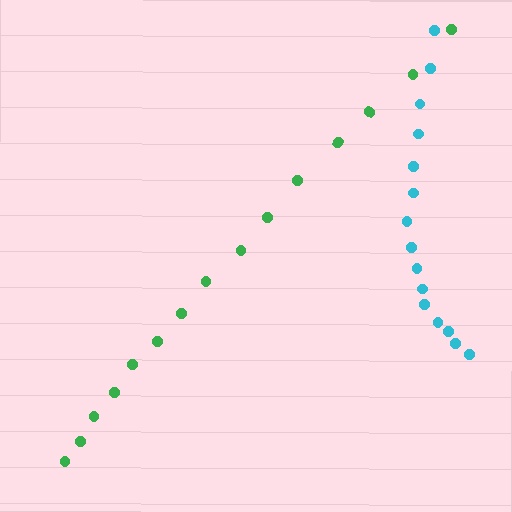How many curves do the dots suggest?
There are 2 distinct paths.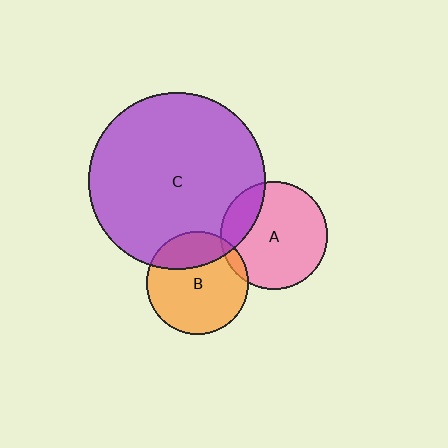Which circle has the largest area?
Circle C (purple).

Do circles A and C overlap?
Yes.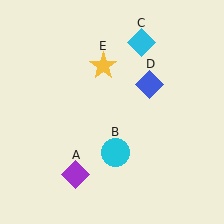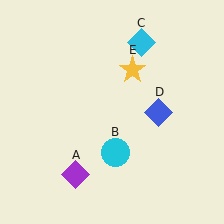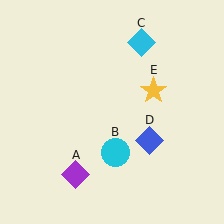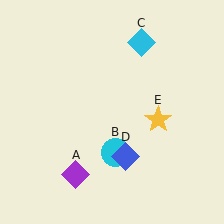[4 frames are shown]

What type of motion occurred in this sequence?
The blue diamond (object D), yellow star (object E) rotated clockwise around the center of the scene.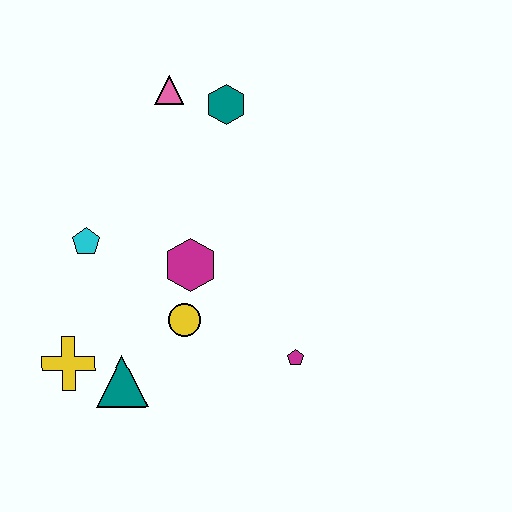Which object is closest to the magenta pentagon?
The yellow circle is closest to the magenta pentagon.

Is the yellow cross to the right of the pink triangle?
No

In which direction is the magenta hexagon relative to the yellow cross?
The magenta hexagon is to the right of the yellow cross.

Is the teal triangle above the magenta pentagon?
No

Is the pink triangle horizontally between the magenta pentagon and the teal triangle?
Yes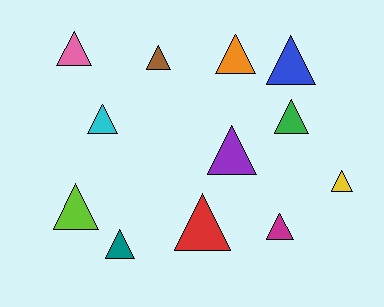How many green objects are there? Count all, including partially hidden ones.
There is 1 green object.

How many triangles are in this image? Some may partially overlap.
There are 12 triangles.